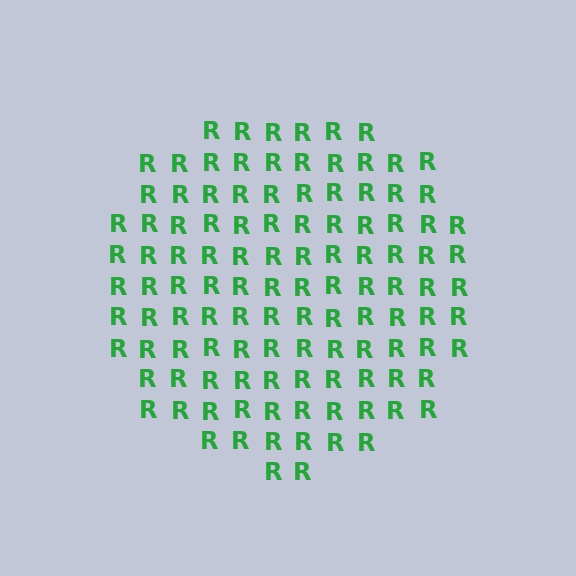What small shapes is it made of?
It is made of small letter R's.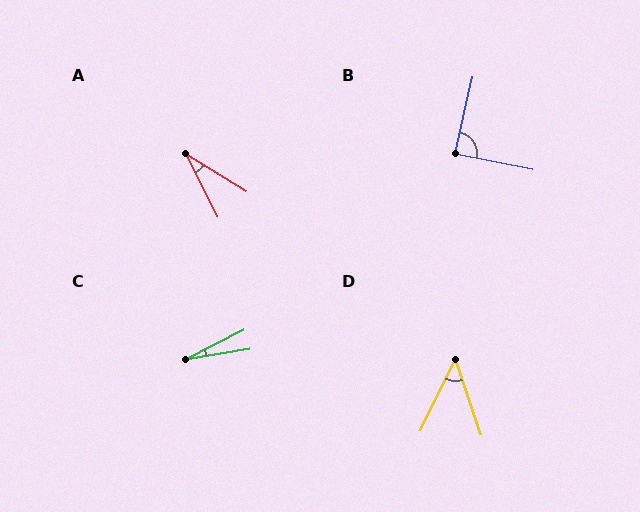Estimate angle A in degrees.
Approximately 32 degrees.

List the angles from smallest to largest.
C (17°), A (32°), D (45°), B (88°).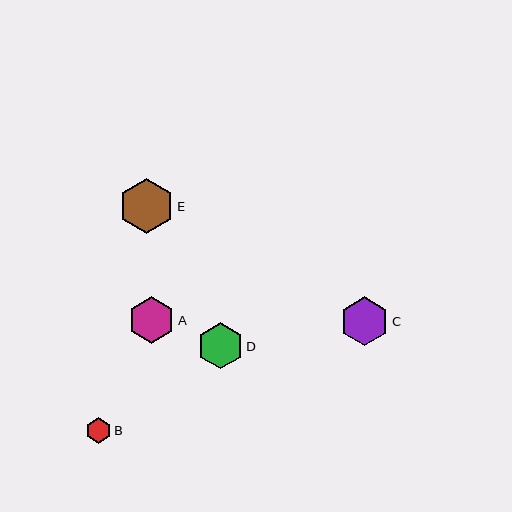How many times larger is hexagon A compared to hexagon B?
Hexagon A is approximately 1.9 times the size of hexagon B.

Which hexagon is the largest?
Hexagon E is the largest with a size of approximately 55 pixels.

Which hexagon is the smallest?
Hexagon B is the smallest with a size of approximately 25 pixels.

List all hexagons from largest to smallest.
From largest to smallest: E, C, A, D, B.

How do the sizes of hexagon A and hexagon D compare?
Hexagon A and hexagon D are approximately the same size.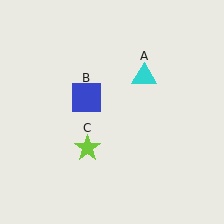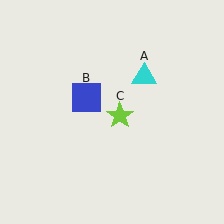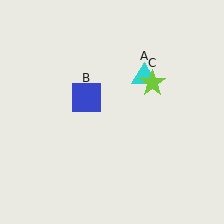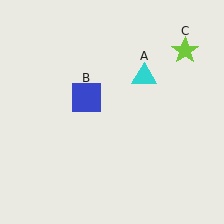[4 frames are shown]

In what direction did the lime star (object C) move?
The lime star (object C) moved up and to the right.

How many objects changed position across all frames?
1 object changed position: lime star (object C).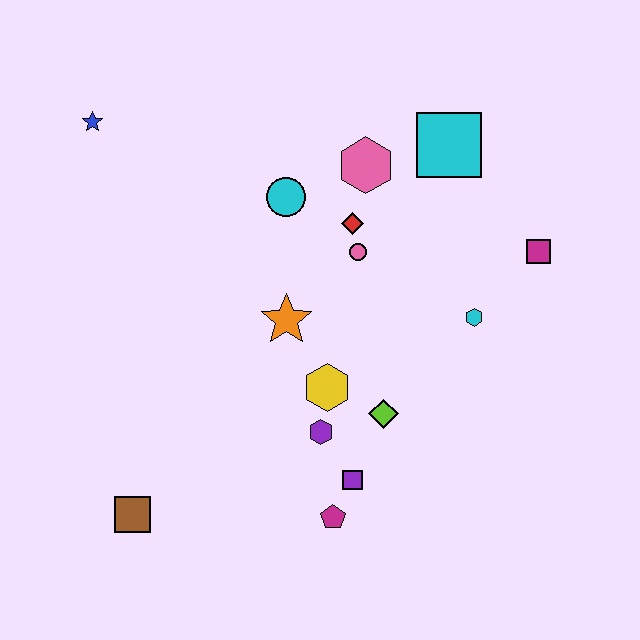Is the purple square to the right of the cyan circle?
Yes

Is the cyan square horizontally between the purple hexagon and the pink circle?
No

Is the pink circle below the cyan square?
Yes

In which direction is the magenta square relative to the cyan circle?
The magenta square is to the right of the cyan circle.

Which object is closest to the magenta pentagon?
The purple square is closest to the magenta pentagon.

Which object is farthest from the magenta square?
The brown square is farthest from the magenta square.